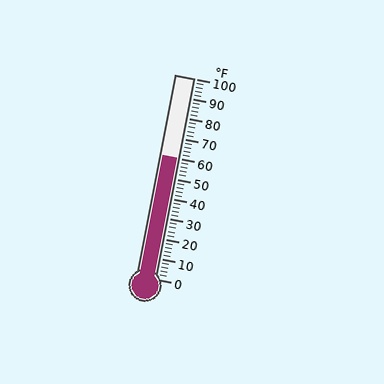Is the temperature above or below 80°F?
The temperature is below 80°F.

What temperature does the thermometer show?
The thermometer shows approximately 60°F.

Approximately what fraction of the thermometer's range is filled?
The thermometer is filled to approximately 60% of its range.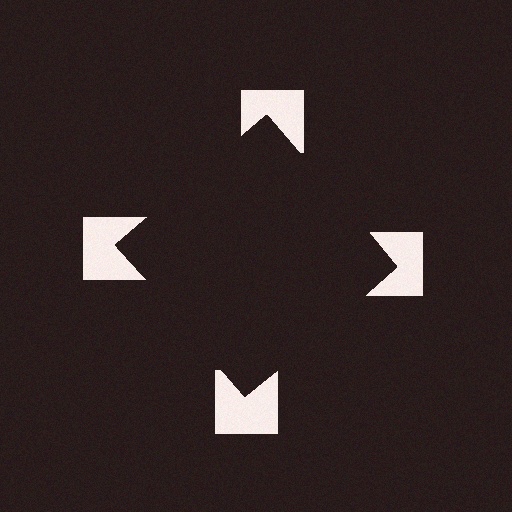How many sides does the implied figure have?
4 sides.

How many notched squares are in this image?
There are 4 — one at each vertex of the illusory square.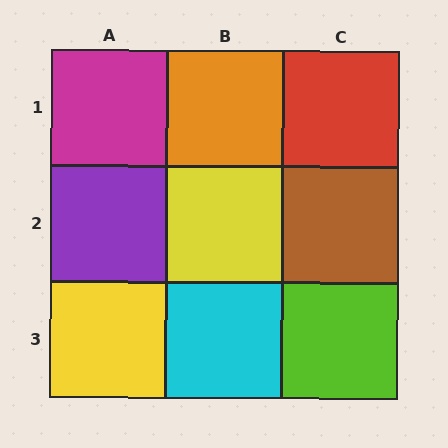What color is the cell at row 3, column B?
Cyan.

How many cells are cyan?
1 cell is cyan.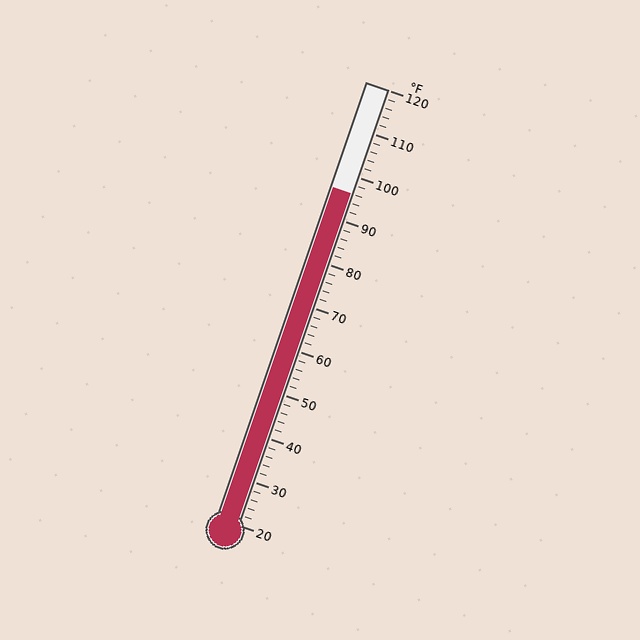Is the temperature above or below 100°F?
The temperature is below 100°F.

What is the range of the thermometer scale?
The thermometer scale ranges from 20°F to 120°F.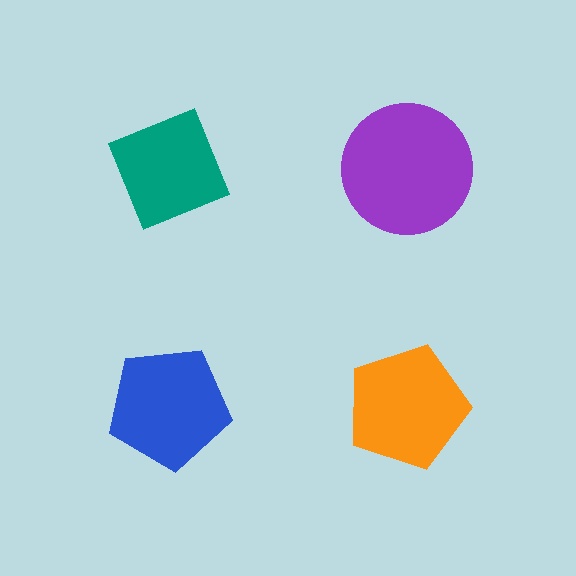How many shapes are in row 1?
2 shapes.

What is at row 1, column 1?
A teal diamond.